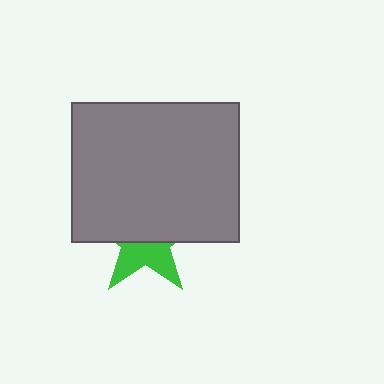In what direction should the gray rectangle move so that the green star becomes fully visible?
The gray rectangle should move up. That is the shortest direction to clear the overlap and leave the green star fully visible.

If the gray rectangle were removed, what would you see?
You would see the complete green star.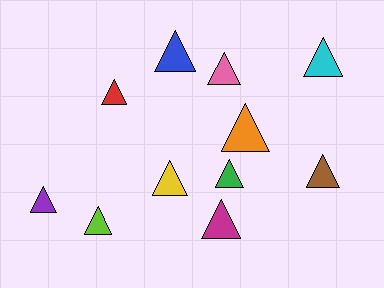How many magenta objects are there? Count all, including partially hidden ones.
There is 1 magenta object.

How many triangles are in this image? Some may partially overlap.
There are 11 triangles.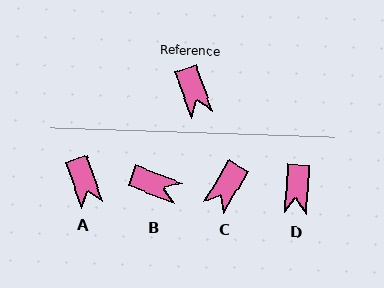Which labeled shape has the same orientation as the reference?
A.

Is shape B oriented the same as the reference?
No, it is off by about 50 degrees.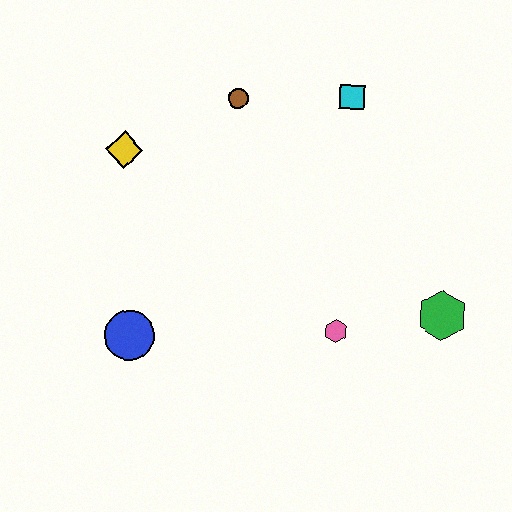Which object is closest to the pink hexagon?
The green hexagon is closest to the pink hexagon.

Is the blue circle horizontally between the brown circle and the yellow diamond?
Yes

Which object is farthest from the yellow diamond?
The green hexagon is farthest from the yellow diamond.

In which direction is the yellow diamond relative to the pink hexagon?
The yellow diamond is to the left of the pink hexagon.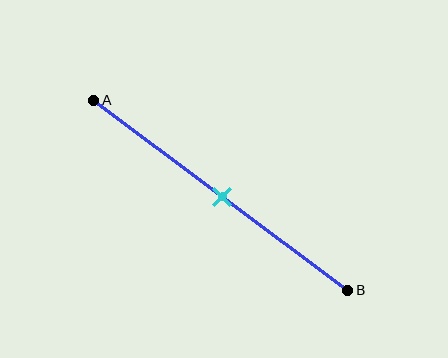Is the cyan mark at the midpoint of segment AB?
Yes, the mark is approximately at the midpoint.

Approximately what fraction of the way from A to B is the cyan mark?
The cyan mark is approximately 50% of the way from A to B.